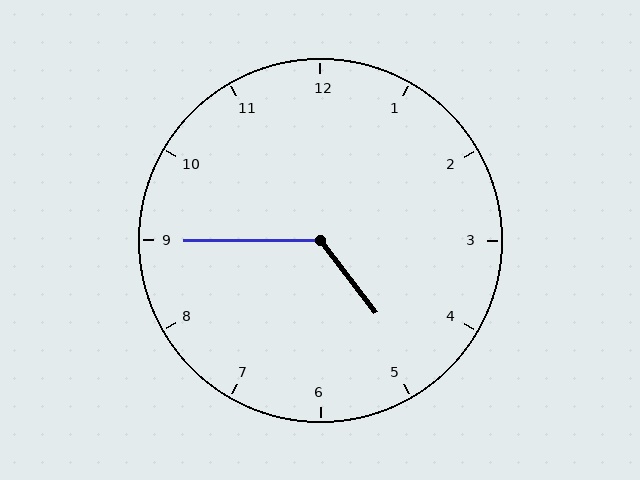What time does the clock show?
4:45.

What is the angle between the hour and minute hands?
Approximately 128 degrees.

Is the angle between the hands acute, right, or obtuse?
It is obtuse.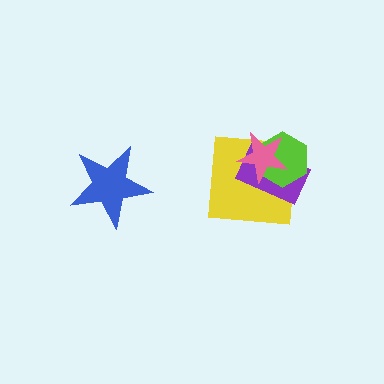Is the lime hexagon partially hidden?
Yes, it is partially covered by another shape.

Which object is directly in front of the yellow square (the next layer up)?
The purple rectangle is directly in front of the yellow square.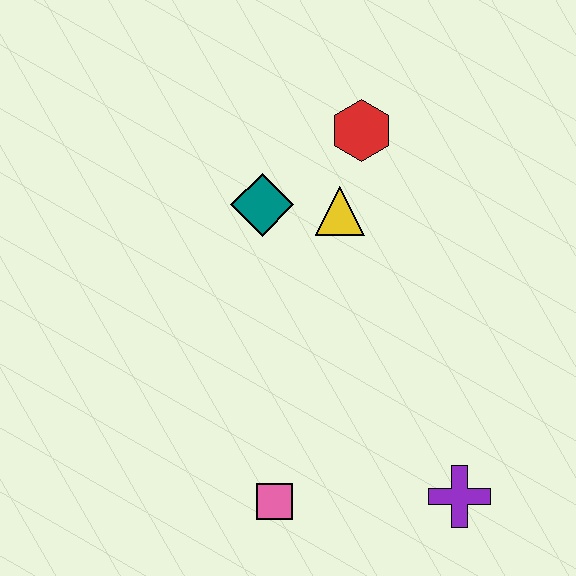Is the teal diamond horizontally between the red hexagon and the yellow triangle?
No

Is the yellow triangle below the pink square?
No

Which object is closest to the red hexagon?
The yellow triangle is closest to the red hexagon.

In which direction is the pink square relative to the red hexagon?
The pink square is below the red hexagon.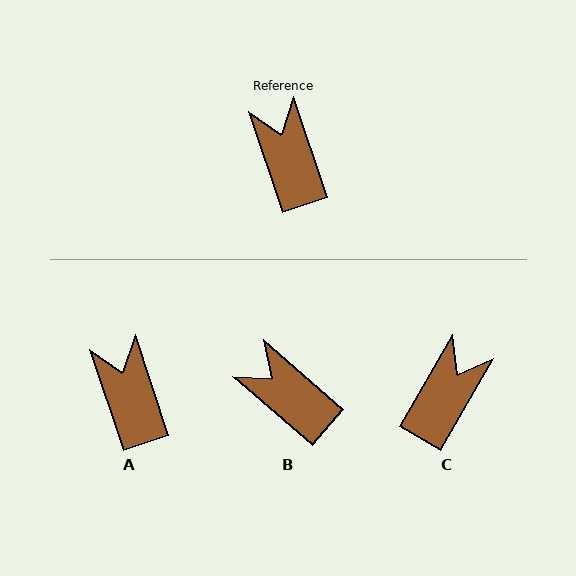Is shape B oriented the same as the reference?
No, it is off by about 31 degrees.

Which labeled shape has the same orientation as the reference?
A.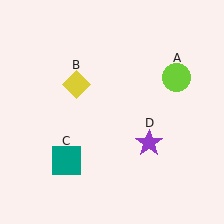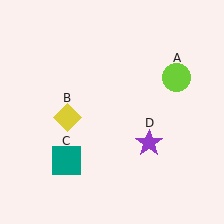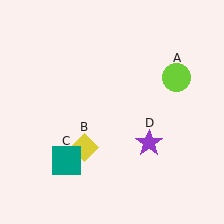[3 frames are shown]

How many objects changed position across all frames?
1 object changed position: yellow diamond (object B).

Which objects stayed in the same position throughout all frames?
Lime circle (object A) and teal square (object C) and purple star (object D) remained stationary.